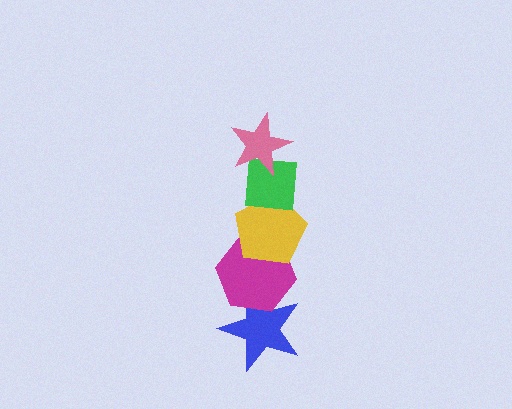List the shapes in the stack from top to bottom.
From top to bottom: the pink star, the green square, the yellow pentagon, the magenta hexagon, the blue star.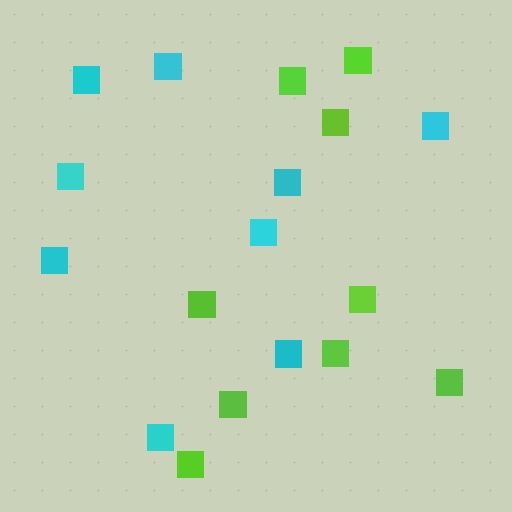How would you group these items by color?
There are 2 groups: one group of cyan squares (9) and one group of lime squares (9).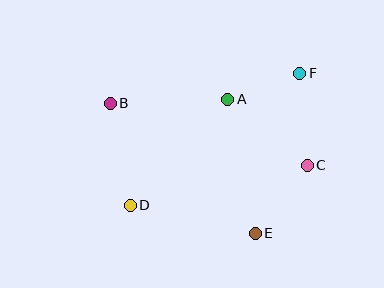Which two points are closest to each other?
Points A and F are closest to each other.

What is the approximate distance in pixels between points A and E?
The distance between A and E is approximately 137 pixels.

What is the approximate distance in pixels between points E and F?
The distance between E and F is approximately 166 pixels.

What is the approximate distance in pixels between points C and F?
The distance between C and F is approximately 92 pixels.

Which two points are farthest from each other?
Points D and F are farthest from each other.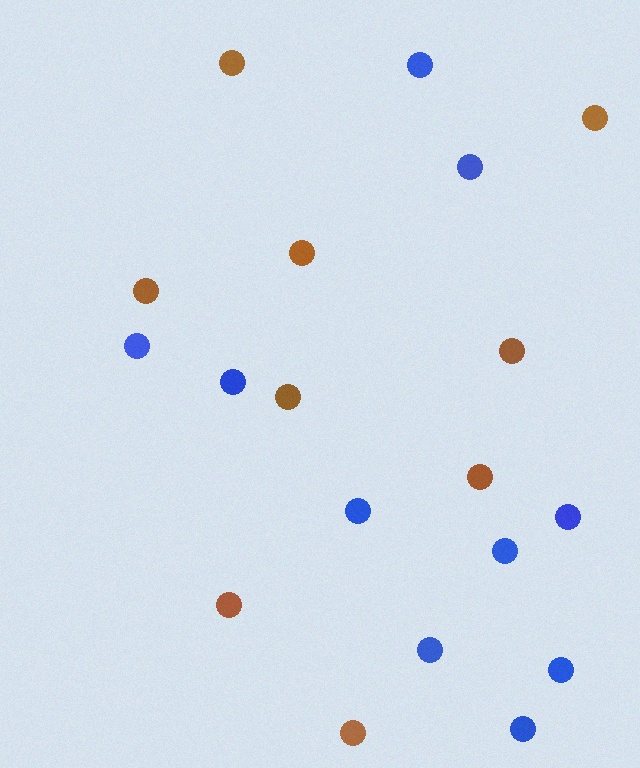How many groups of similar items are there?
There are 2 groups: one group of brown circles (9) and one group of blue circles (10).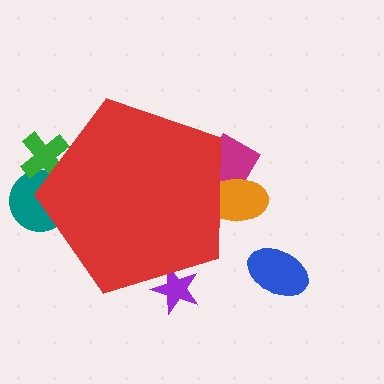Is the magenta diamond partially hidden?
Yes, the magenta diamond is partially hidden behind the red pentagon.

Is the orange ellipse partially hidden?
Yes, the orange ellipse is partially hidden behind the red pentagon.